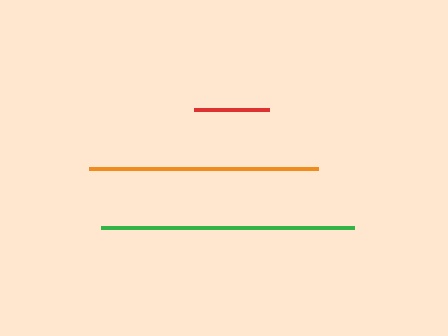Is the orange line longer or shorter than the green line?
The green line is longer than the orange line.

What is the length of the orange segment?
The orange segment is approximately 230 pixels long.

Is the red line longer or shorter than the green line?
The green line is longer than the red line.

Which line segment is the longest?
The green line is the longest at approximately 254 pixels.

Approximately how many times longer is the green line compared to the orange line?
The green line is approximately 1.1 times the length of the orange line.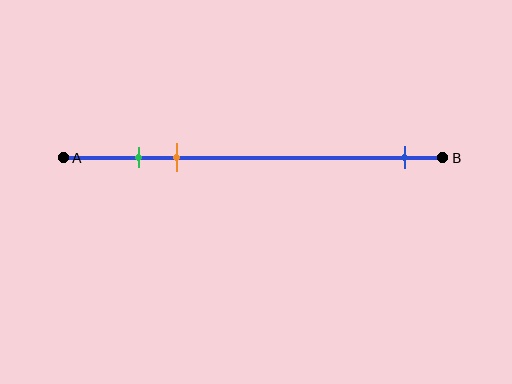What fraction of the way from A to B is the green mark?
The green mark is approximately 20% (0.2) of the way from A to B.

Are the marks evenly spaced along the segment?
No, the marks are not evenly spaced.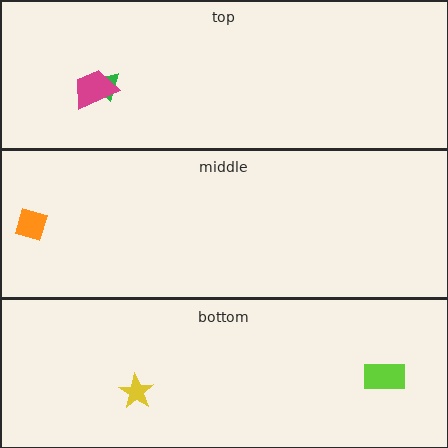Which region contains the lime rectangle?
The bottom region.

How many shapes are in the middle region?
1.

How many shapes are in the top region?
2.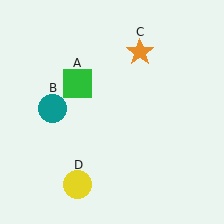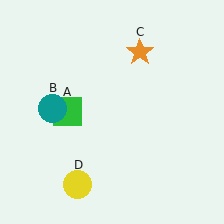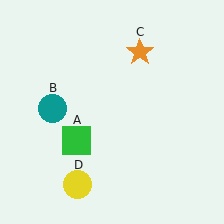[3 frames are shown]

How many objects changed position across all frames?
1 object changed position: green square (object A).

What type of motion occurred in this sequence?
The green square (object A) rotated counterclockwise around the center of the scene.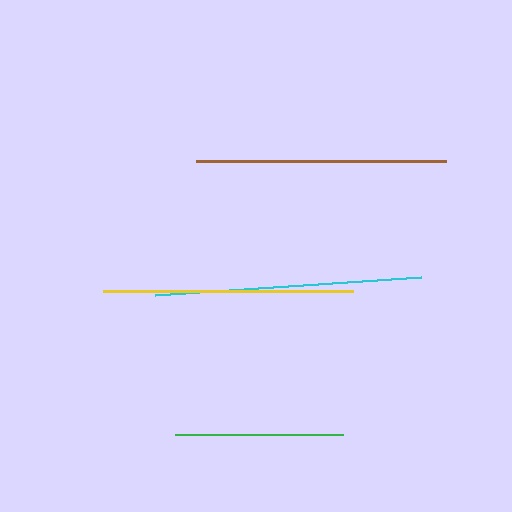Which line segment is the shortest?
The green line is the shortest at approximately 168 pixels.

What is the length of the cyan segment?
The cyan segment is approximately 267 pixels long.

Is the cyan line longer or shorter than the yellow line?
The cyan line is longer than the yellow line.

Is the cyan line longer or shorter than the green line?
The cyan line is longer than the green line.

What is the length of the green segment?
The green segment is approximately 168 pixels long.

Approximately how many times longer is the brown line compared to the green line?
The brown line is approximately 1.5 times the length of the green line.